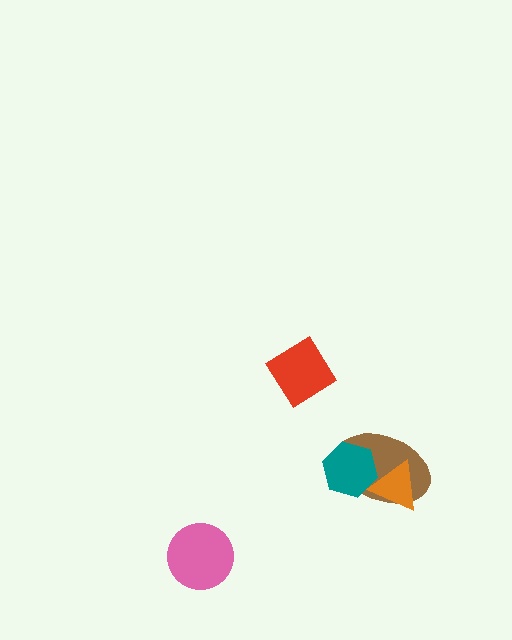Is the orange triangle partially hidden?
Yes, it is partially covered by another shape.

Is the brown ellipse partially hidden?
Yes, it is partially covered by another shape.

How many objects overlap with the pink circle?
0 objects overlap with the pink circle.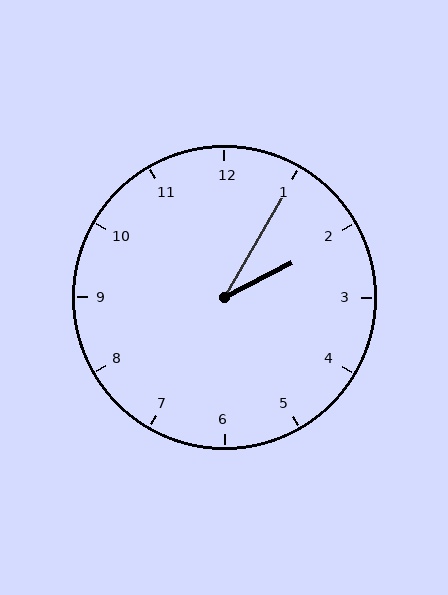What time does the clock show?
2:05.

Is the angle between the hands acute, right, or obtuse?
It is acute.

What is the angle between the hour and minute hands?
Approximately 32 degrees.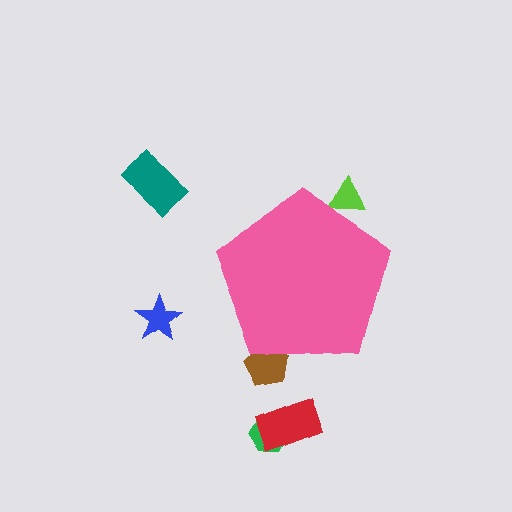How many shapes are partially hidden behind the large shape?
2 shapes are partially hidden.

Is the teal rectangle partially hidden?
No, the teal rectangle is fully visible.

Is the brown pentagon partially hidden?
Yes, the brown pentagon is partially hidden behind the pink pentagon.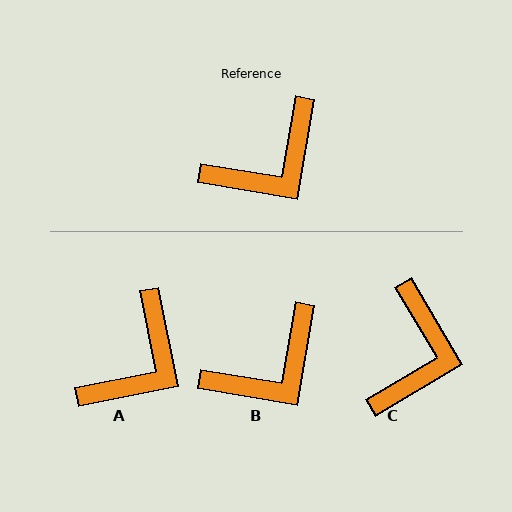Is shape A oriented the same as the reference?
No, it is off by about 21 degrees.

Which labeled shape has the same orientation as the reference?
B.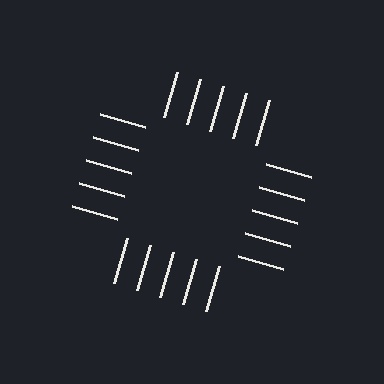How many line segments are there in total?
20 — 5 along each of the 4 edges.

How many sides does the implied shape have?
4 sides — the line-ends trace a square.